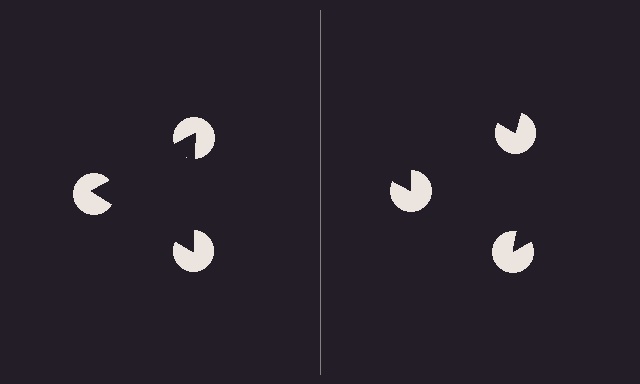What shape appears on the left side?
An illusory triangle.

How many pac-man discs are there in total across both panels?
6 — 3 on each side.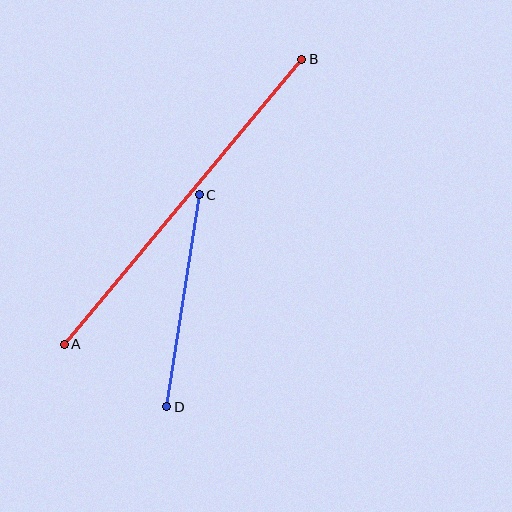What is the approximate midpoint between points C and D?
The midpoint is at approximately (183, 301) pixels.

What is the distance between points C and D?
The distance is approximately 215 pixels.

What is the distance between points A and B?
The distance is approximately 371 pixels.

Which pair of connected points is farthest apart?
Points A and B are farthest apart.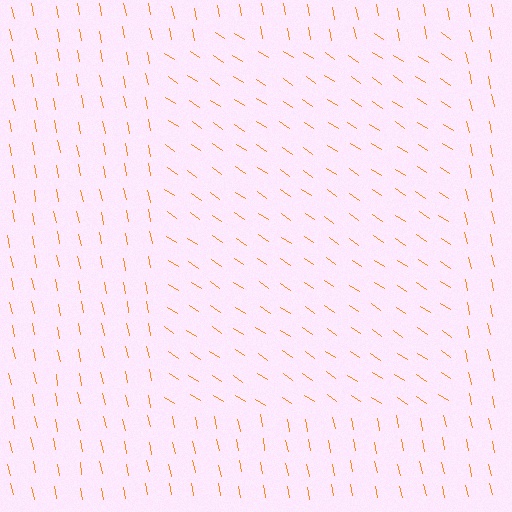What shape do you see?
I see a rectangle.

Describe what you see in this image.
The image is filled with small orange line segments. A rectangle region in the image has lines oriented differently from the surrounding lines, creating a visible texture boundary.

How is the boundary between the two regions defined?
The boundary is defined purely by a change in line orientation (approximately 45 degrees difference). All lines are the same color and thickness.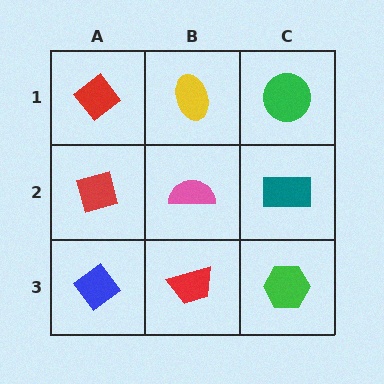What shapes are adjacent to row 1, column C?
A teal rectangle (row 2, column C), a yellow ellipse (row 1, column B).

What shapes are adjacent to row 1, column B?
A pink semicircle (row 2, column B), a red diamond (row 1, column A), a green circle (row 1, column C).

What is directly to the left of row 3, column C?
A red trapezoid.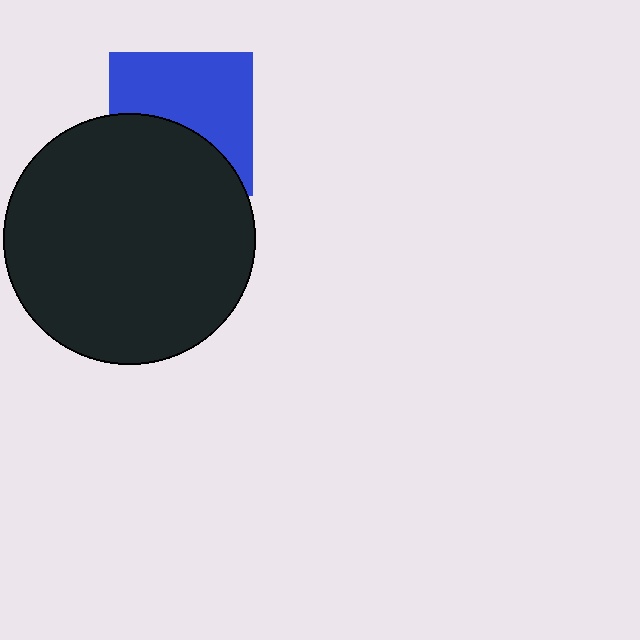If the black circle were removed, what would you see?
You would see the complete blue square.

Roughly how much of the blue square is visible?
About half of it is visible (roughly 58%).